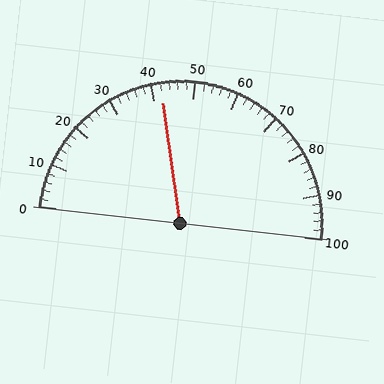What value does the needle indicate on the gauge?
The needle indicates approximately 42.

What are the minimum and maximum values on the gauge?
The gauge ranges from 0 to 100.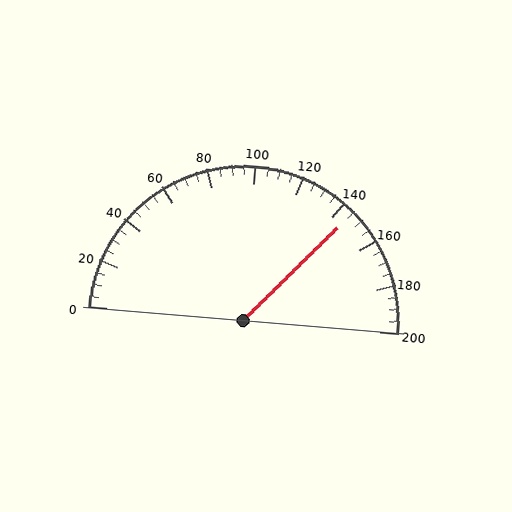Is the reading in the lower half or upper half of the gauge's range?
The reading is in the upper half of the range (0 to 200).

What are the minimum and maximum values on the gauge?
The gauge ranges from 0 to 200.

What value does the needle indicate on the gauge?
The needle indicates approximately 145.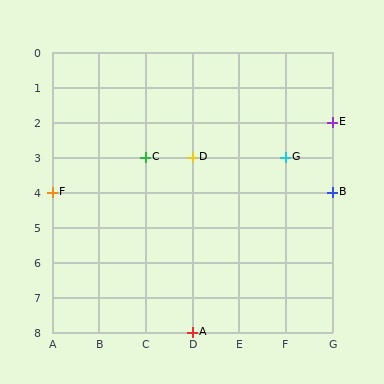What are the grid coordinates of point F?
Point F is at grid coordinates (A, 4).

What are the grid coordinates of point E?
Point E is at grid coordinates (G, 2).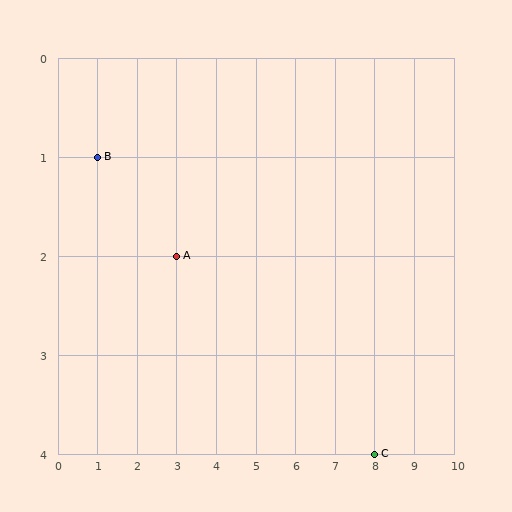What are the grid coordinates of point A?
Point A is at grid coordinates (3, 2).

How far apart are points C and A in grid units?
Points C and A are 5 columns and 2 rows apart (about 5.4 grid units diagonally).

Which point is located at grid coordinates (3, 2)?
Point A is at (3, 2).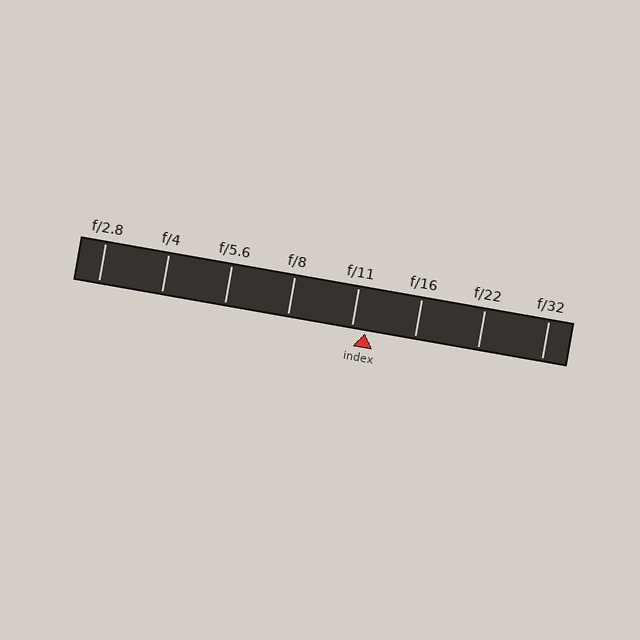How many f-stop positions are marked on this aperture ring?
There are 8 f-stop positions marked.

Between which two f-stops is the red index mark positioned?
The index mark is between f/11 and f/16.